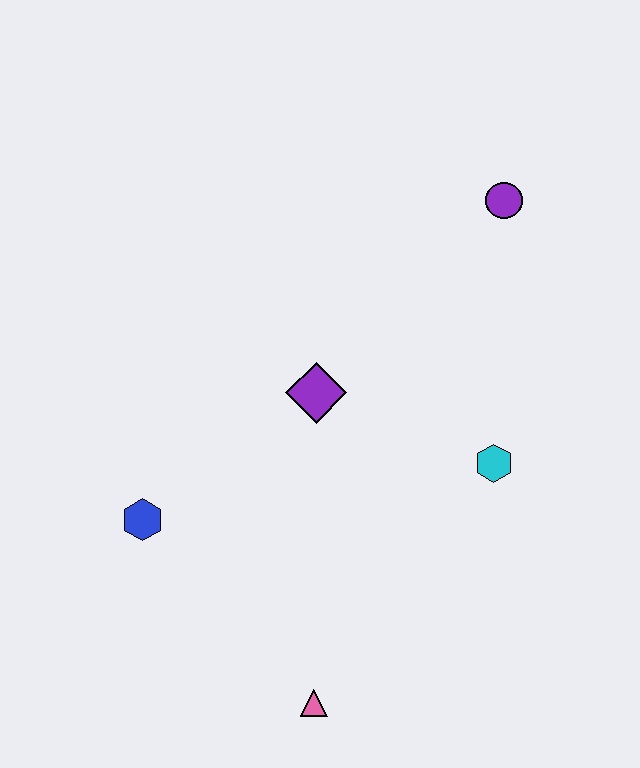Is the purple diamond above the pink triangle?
Yes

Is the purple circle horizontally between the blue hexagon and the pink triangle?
No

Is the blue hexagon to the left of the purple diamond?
Yes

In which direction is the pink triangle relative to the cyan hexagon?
The pink triangle is below the cyan hexagon.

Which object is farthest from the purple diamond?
The pink triangle is farthest from the purple diamond.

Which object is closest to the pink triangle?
The blue hexagon is closest to the pink triangle.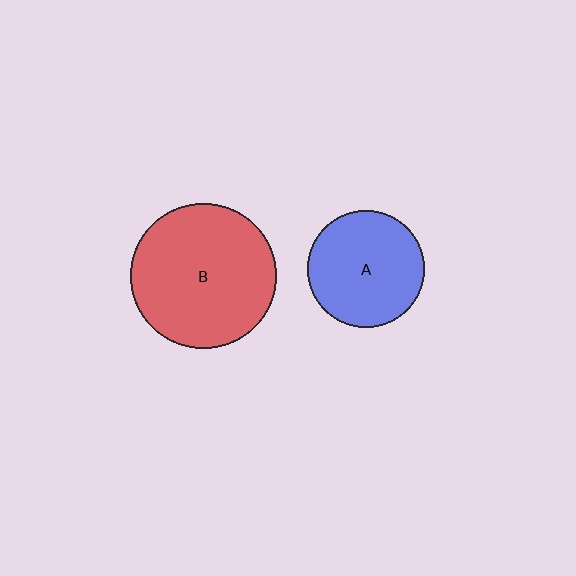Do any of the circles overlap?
No, none of the circles overlap.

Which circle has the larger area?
Circle B (red).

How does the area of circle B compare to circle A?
Approximately 1.6 times.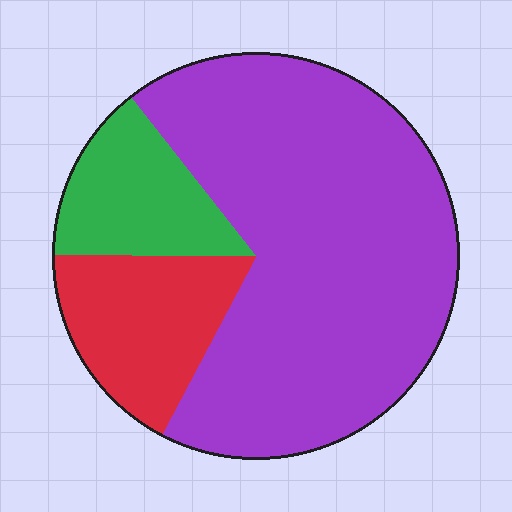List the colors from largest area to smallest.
From largest to smallest: purple, red, green.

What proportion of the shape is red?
Red covers roughly 15% of the shape.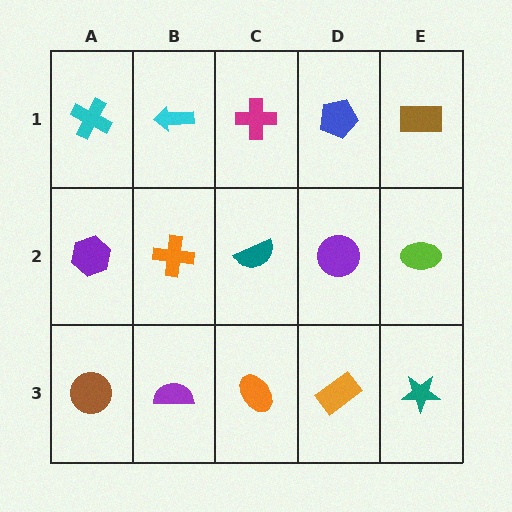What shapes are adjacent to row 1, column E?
A lime ellipse (row 2, column E), a blue pentagon (row 1, column D).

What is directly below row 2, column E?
A teal star.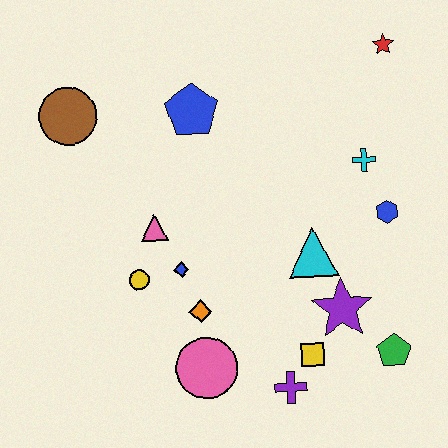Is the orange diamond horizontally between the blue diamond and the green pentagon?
Yes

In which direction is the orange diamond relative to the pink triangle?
The orange diamond is below the pink triangle.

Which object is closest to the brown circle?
The blue pentagon is closest to the brown circle.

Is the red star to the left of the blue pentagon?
No